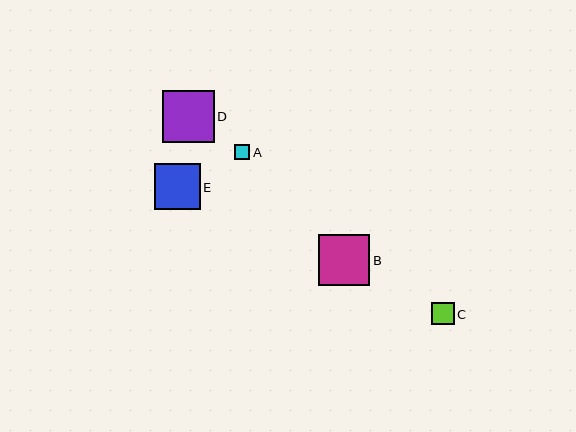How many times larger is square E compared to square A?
Square E is approximately 3.0 times the size of square A.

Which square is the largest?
Square D is the largest with a size of approximately 52 pixels.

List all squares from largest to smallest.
From largest to smallest: D, B, E, C, A.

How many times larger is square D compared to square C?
Square D is approximately 2.3 times the size of square C.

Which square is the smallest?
Square A is the smallest with a size of approximately 15 pixels.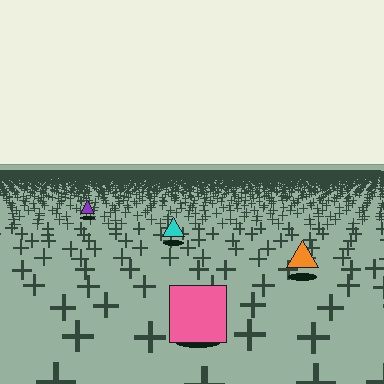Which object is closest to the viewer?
The pink square is closest. The texture marks near it are larger and more spread out.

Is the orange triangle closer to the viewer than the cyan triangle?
Yes. The orange triangle is closer — you can tell from the texture gradient: the ground texture is coarser near it.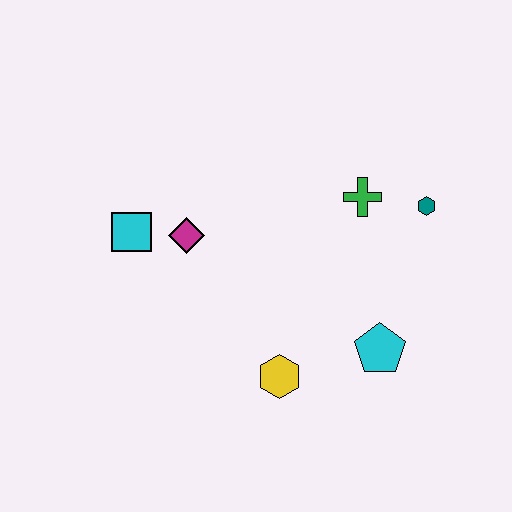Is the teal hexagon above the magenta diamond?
Yes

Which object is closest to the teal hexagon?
The green cross is closest to the teal hexagon.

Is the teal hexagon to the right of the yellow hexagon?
Yes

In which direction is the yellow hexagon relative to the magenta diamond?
The yellow hexagon is below the magenta diamond.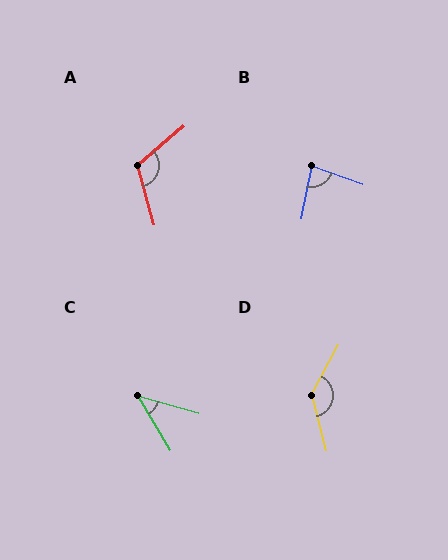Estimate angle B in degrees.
Approximately 82 degrees.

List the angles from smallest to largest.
C (43°), B (82°), A (115°), D (136°).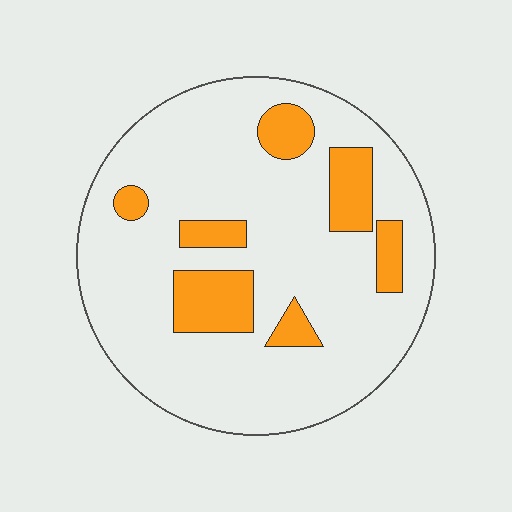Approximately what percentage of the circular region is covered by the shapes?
Approximately 20%.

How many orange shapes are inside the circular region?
7.